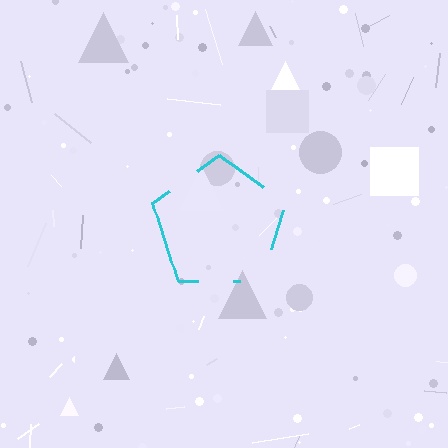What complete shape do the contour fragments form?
The contour fragments form a pentagon.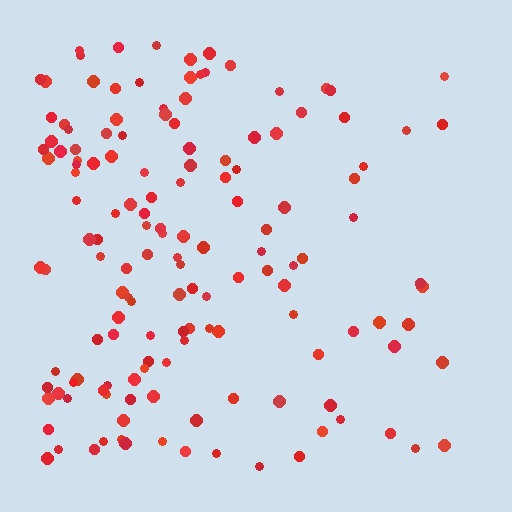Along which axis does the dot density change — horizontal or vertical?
Horizontal.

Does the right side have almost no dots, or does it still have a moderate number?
Still a moderate number, just noticeably fewer than the left.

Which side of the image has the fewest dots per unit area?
The right.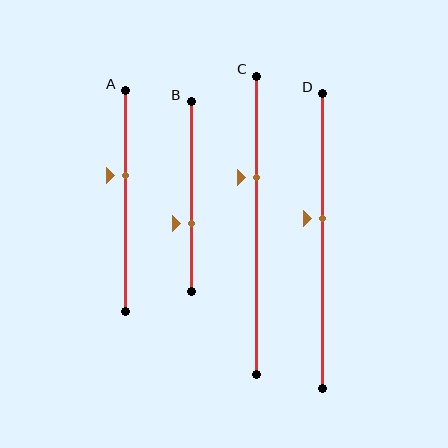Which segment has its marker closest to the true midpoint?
Segment D has its marker closest to the true midpoint.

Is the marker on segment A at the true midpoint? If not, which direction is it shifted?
No, the marker on segment A is shifted upward by about 12% of the segment length.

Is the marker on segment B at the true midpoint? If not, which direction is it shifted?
No, the marker on segment B is shifted downward by about 14% of the segment length.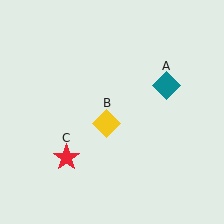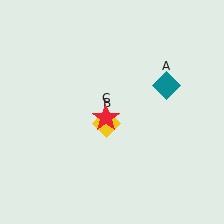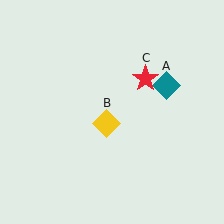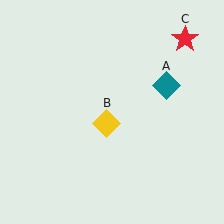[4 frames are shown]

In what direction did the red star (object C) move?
The red star (object C) moved up and to the right.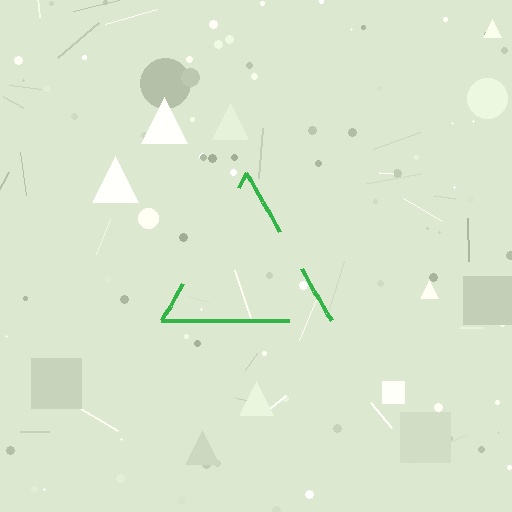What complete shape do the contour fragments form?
The contour fragments form a triangle.